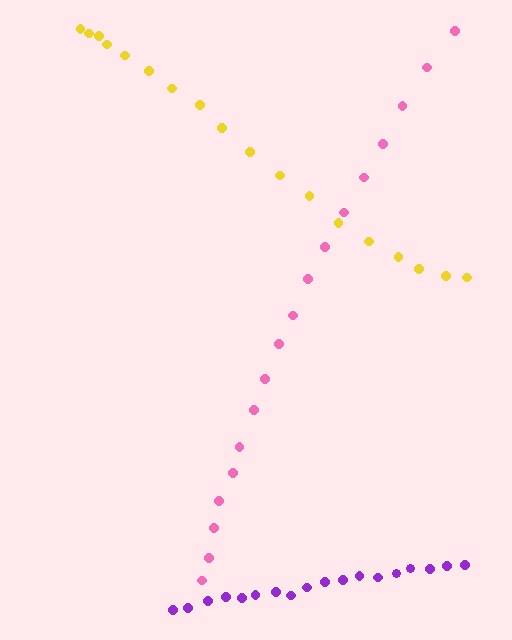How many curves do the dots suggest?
There are 3 distinct paths.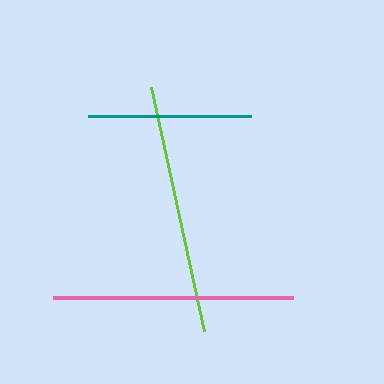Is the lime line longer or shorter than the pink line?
The lime line is longer than the pink line.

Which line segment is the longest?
The lime line is the longest at approximately 249 pixels.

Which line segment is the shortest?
The teal line is the shortest at approximately 163 pixels.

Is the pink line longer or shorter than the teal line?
The pink line is longer than the teal line.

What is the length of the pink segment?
The pink segment is approximately 241 pixels long.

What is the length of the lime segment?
The lime segment is approximately 249 pixels long.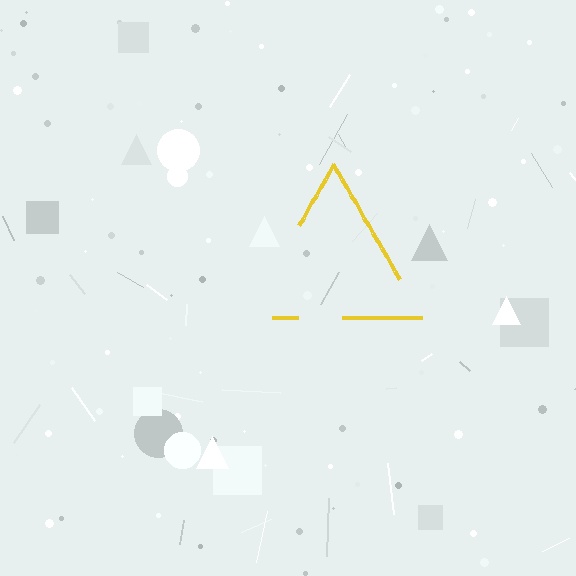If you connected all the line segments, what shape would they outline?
They would outline a triangle.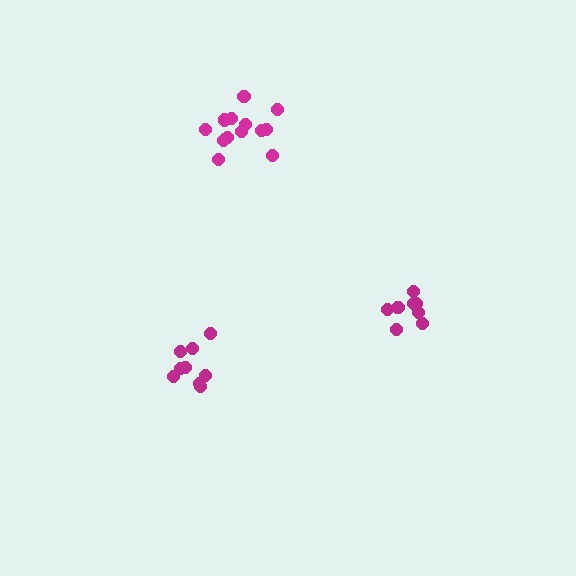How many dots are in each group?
Group 1: 9 dots, Group 2: 9 dots, Group 3: 14 dots (32 total).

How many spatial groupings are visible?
There are 3 spatial groupings.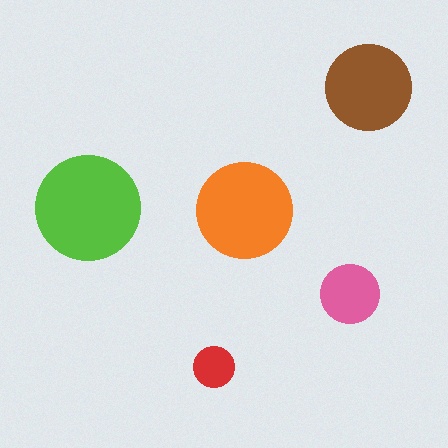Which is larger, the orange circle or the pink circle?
The orange one.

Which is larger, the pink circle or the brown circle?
The brown one.